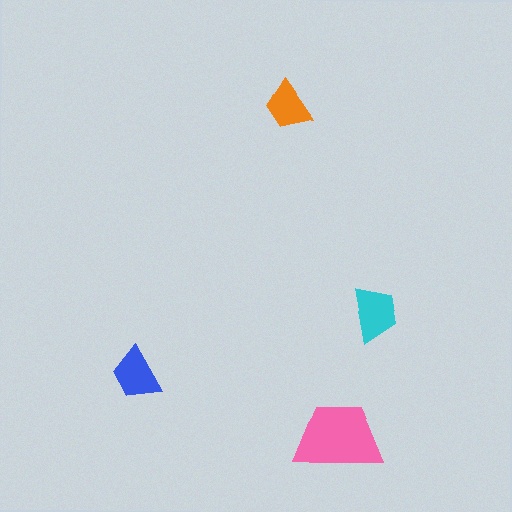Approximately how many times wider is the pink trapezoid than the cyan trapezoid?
About 1.5 times wider.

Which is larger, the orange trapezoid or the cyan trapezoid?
The cyan one.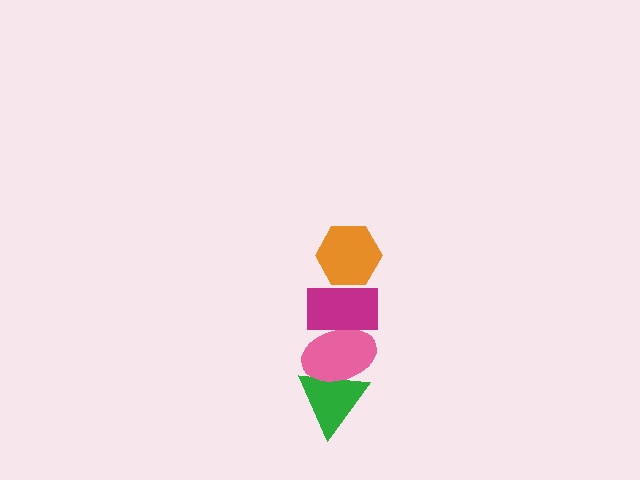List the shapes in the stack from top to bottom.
From top to bottom: the orange hexagon, the magenta rectangle, the pink ellipse, the green triangle.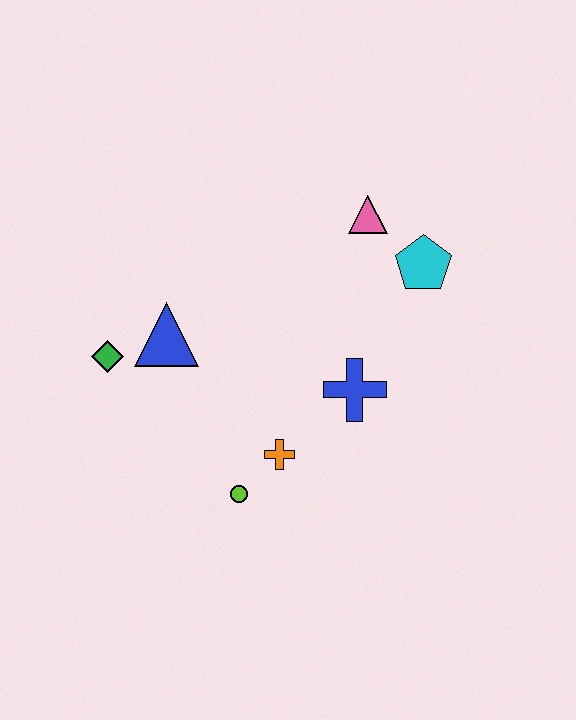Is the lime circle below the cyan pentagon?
Yes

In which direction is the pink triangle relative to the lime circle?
The pink triangle is above the lime circle.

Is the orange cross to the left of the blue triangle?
No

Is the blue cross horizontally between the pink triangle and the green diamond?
Yes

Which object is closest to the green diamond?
The blue triangle is closest to the green diamond.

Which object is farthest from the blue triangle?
The cyan pentagon is farthest from the blue triangle.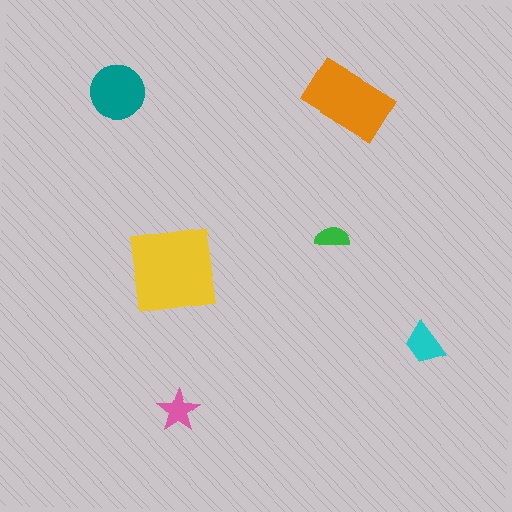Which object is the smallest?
The green semicircle.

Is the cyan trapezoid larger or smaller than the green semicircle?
Larger.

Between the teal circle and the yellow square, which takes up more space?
The yellow square.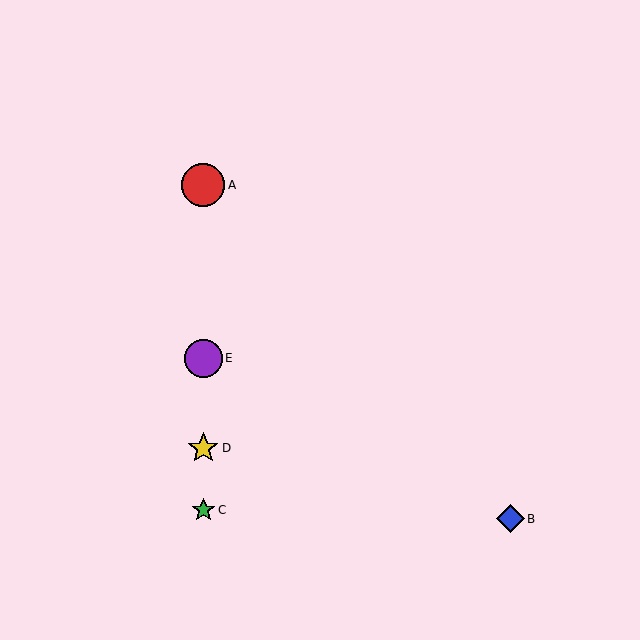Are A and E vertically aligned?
Yes, both are at x≈203.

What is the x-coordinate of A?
Object A is at x≈203.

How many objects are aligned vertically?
4 objects (A, C, D, E) are aligned vertically.